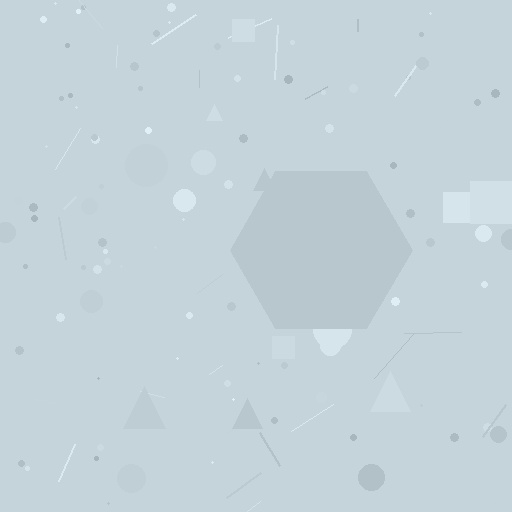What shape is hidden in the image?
A hexagon is hidden in the image.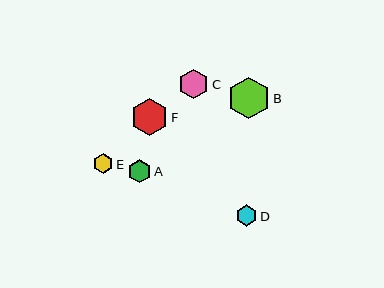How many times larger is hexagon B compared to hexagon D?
Hexagon B is approximately 2.0 times the size of hexagon D.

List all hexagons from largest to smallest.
From largest to smallest: B, F, C, A, D, E.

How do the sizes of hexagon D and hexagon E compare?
Hexagon D and hexagon E are approximately the same size.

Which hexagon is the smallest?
Hexagon E is the smallest with a size of approximately 21 pixels.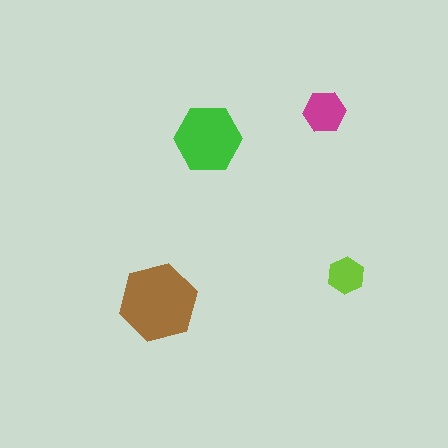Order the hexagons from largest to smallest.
the brown one, the green one, the magenta one, the lime one.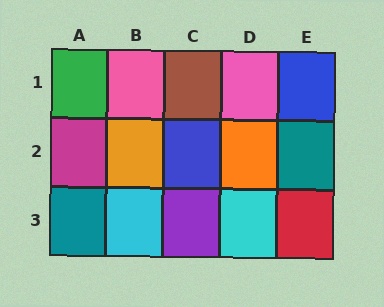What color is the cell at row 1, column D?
Pink.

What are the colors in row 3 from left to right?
Teal, cyan, purple, cyan, red.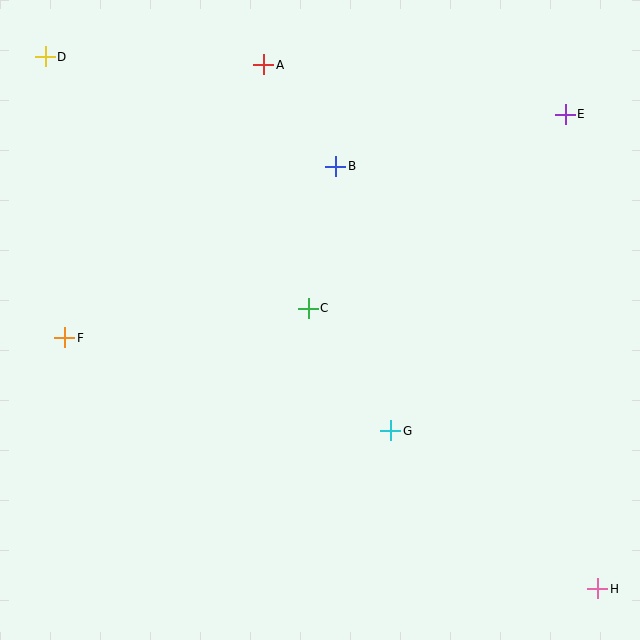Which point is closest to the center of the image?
Point C at (308, 308) is closest to the center.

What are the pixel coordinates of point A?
Point A is at (264, 65).